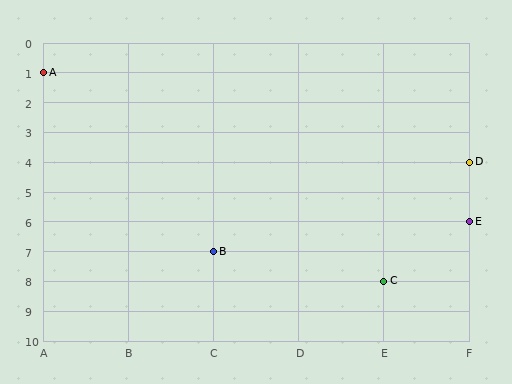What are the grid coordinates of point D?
Point D is at grid coordinates (F, 4).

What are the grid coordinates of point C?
Point C is at grid coordinates (E, 8).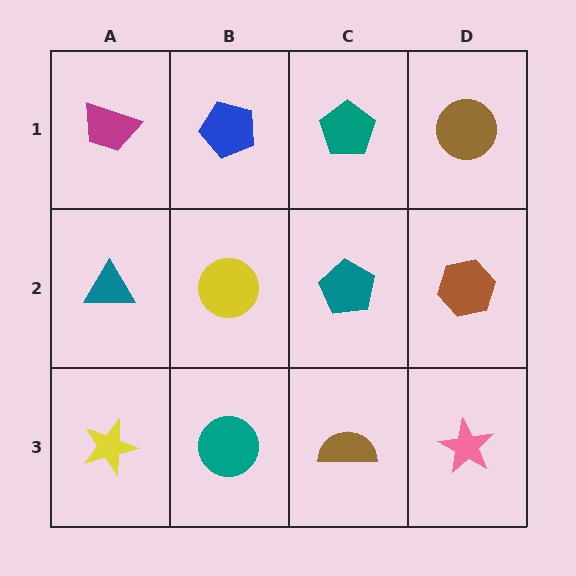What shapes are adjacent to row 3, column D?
A brown hexagon (row 2, column D), a brown semicircle (row 3, column C).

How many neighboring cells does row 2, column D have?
3.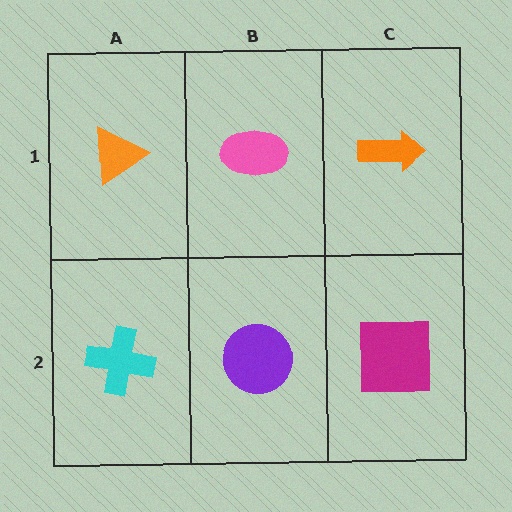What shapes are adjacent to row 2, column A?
An orange triangle (row 1, column A), a purple circle (row 2, column B).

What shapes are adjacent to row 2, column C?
An orange arrow (row 1, column C), a purple circle (row 2, column B).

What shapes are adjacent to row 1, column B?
A purple circle (row 2, column B), an orange triangle (row 1, column A), an orange arrow (row 1, column C).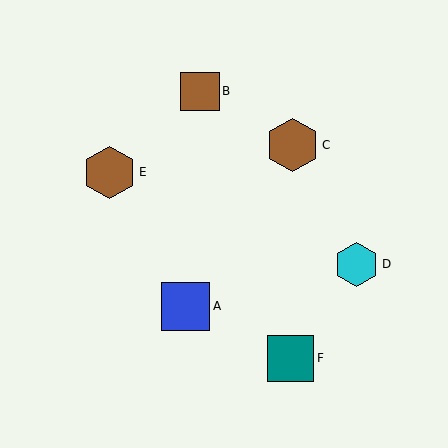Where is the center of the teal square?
The center of the teal square is at (291, 358).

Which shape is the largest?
The brown hexagon (labeled C) is the largest.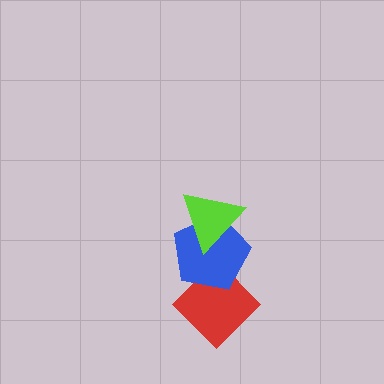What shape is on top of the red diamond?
The blue pentagon is on top of the red diamond.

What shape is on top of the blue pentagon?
The lime triangle is on top of the blue pentagon.